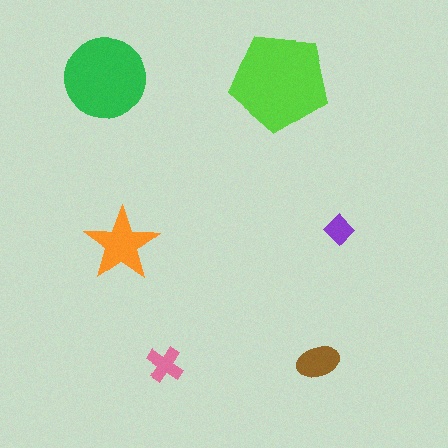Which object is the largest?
The lime pentagon.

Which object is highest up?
The green circle is topmost.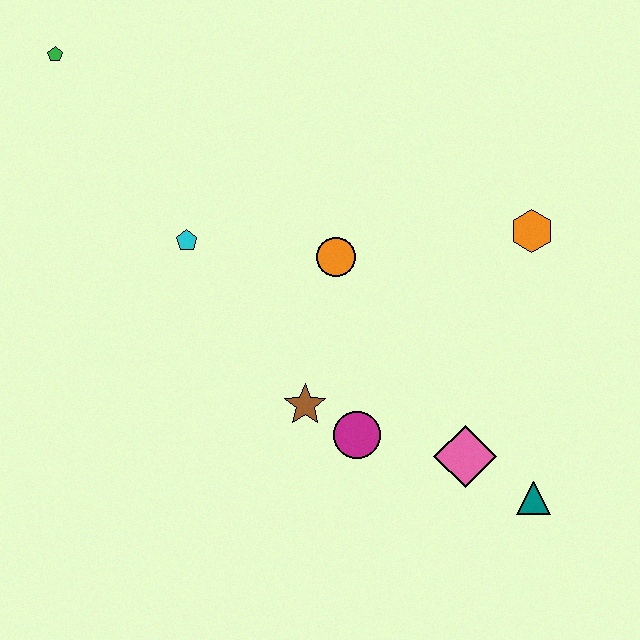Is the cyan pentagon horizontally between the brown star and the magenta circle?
No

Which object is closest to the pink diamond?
The teal triangle is closest to the pink diamond.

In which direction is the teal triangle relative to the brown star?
The teal triangle is to the right of the brown star.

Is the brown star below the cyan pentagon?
Yes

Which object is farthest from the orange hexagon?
The green pentagon is farthest from the orange hexagon.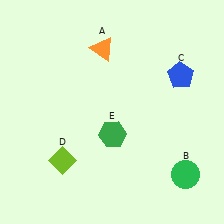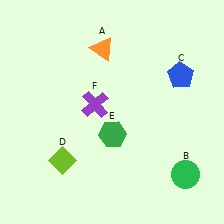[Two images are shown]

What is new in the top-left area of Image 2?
A purple cross (F) was added in the top-left area of Image 2.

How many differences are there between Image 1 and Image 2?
There is 1 difference between the two images.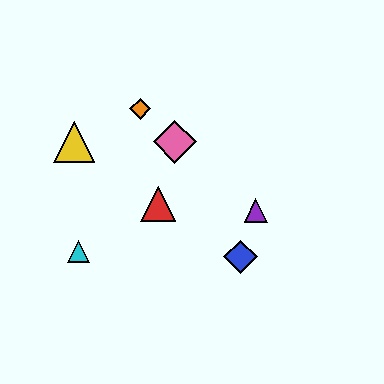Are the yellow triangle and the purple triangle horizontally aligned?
No, the yellow triangle is at y≈142 and the purple triangle is at y≈211.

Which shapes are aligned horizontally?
The green diamond, the yellow triangle, the pink diamond are aligned horizontally.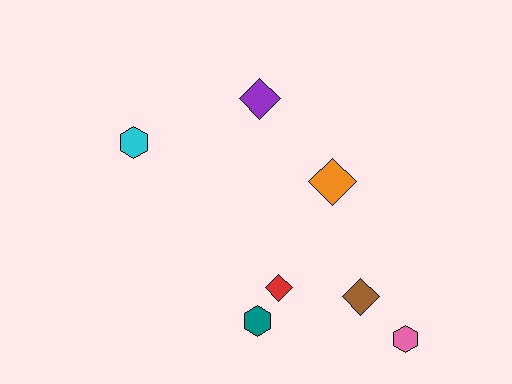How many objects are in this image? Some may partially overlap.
There are 7 objects.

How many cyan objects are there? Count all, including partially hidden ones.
There is 1 cyan object.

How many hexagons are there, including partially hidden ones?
There are 3 hexagons.